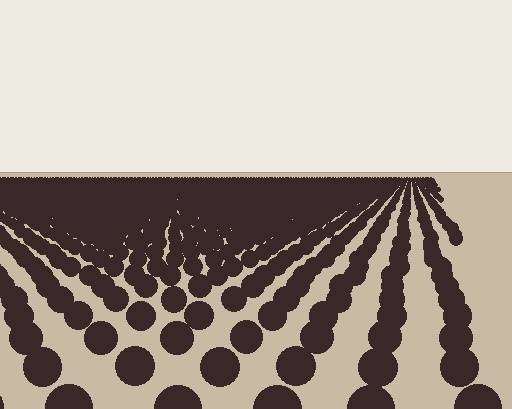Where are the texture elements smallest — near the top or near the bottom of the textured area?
Near the top.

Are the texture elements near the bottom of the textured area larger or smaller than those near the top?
Larger. Near the bottom, elements are closer to the viewer and appear at a bigger on-screen size.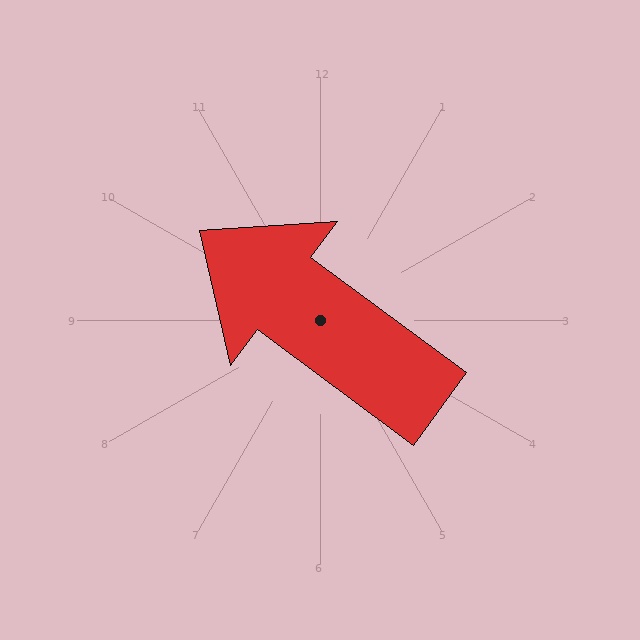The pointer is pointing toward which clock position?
Roughly 10 o'clock.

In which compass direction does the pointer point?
Northwest.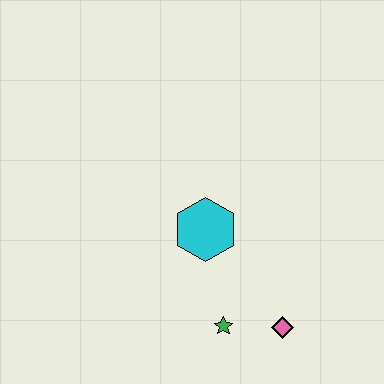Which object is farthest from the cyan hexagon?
The pink diamond is farthest from the cyan hexagon.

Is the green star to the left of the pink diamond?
Yes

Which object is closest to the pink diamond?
The green star is closest to the pink diamond.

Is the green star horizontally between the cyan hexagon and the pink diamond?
Yes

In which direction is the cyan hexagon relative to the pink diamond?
The cyan hexagon is above the pink diamond.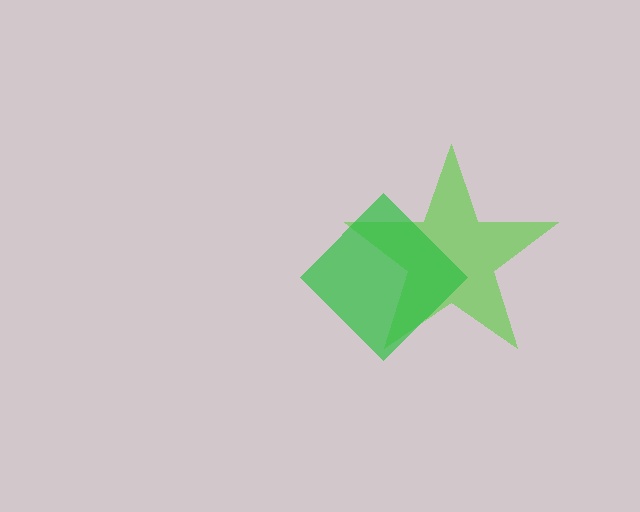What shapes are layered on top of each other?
The layered shapes are: a lime star, a green diamond.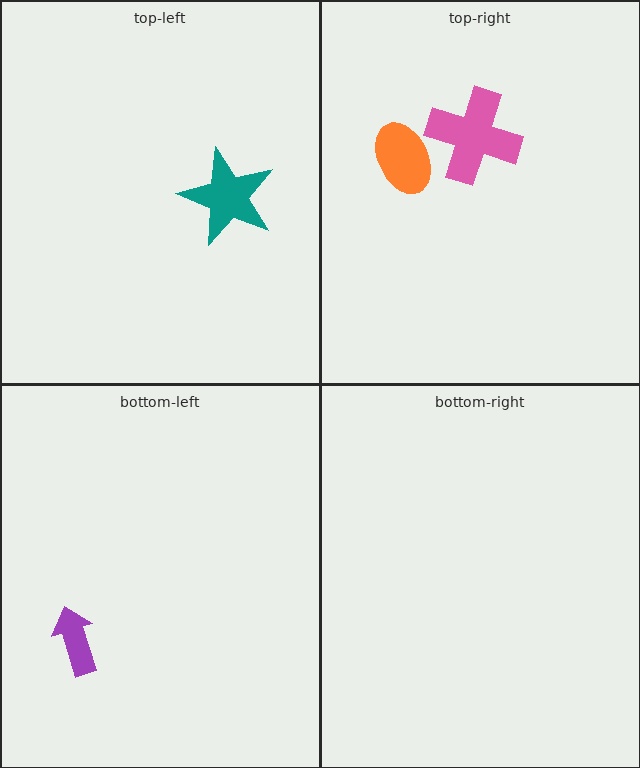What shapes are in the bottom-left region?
The purple arrow.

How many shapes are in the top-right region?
2.